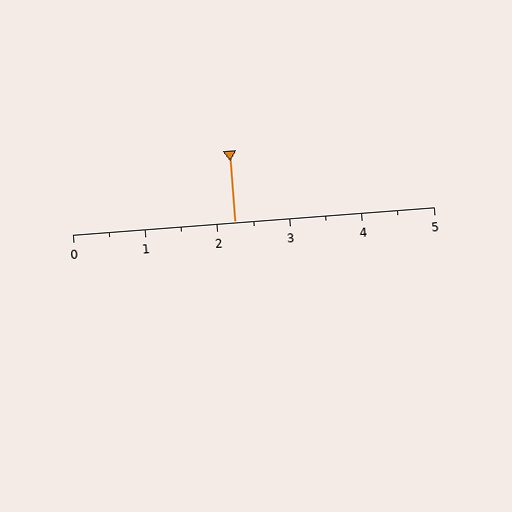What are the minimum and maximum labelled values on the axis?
The axis runs from 0 to 5.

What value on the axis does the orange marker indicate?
The marker indicates approximately 2.2.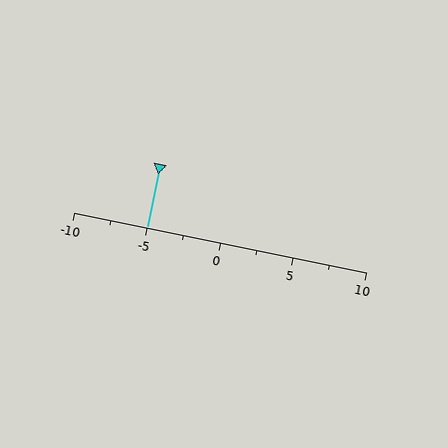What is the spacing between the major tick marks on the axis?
The major ticks are spaced 5 apart.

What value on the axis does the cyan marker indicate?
The marker indicates approximately -5.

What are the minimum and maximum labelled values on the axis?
The axis runs from -10 to 10.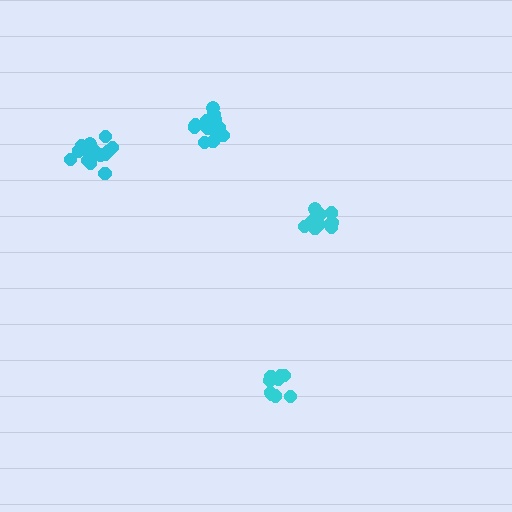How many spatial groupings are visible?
There are 4 spatial groupings.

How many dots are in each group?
Group 1: 12 dots, Group 2: 15 dots, Group 3: 15 dots, Group 4: 9 dots (51 total).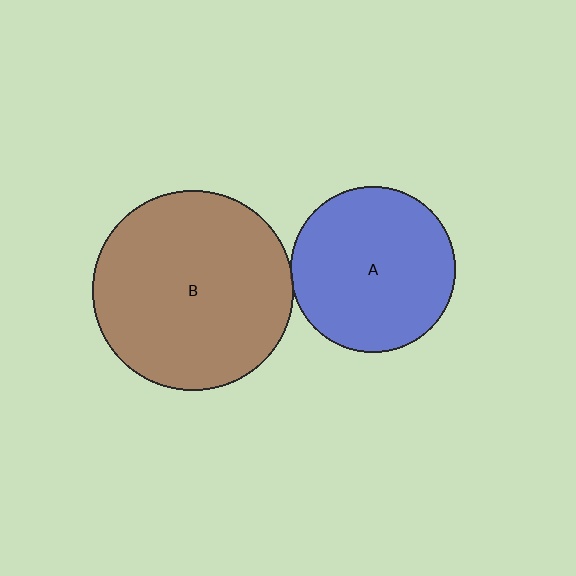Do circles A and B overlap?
Yes.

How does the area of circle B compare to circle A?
Approximately 1.5 times.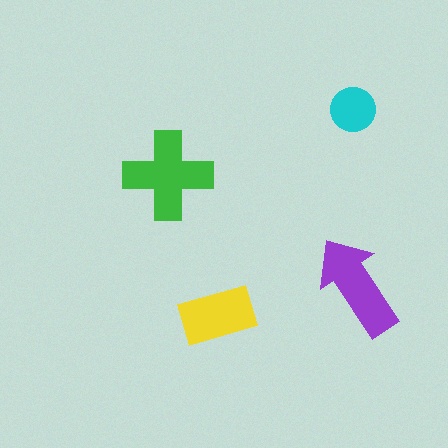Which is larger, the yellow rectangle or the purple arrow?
The purple arrow.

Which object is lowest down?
The yellow rectangle is bottommost.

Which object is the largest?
The green cross.